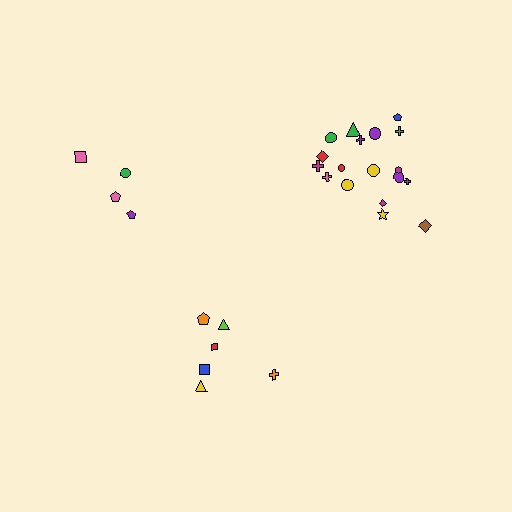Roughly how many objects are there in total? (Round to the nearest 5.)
Roughly 30 objects in total.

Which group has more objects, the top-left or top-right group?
The top-right group.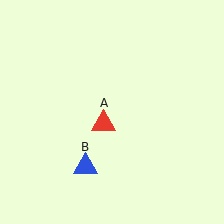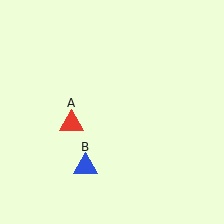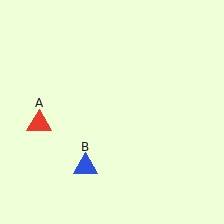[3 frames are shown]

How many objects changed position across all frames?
1 object changed position: red triangle (object A).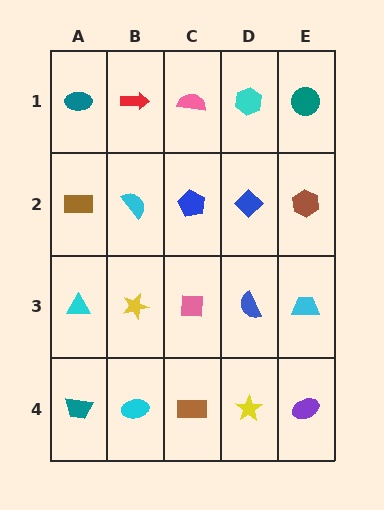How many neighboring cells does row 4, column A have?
2.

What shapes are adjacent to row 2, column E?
A teal circle (row 1, column E), a cyan trapezoid (row 3, column E), a blue diamond (row 2, column D).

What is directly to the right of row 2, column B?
A blue pentagon.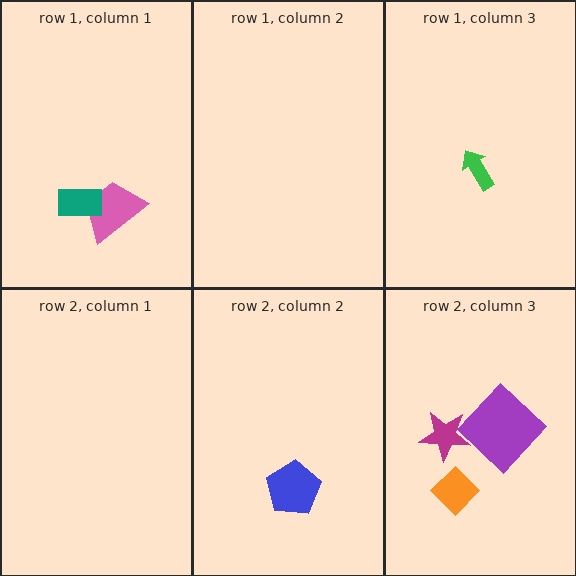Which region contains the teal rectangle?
The row 1, column 1 region.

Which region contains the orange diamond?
The row 2, column 3 region.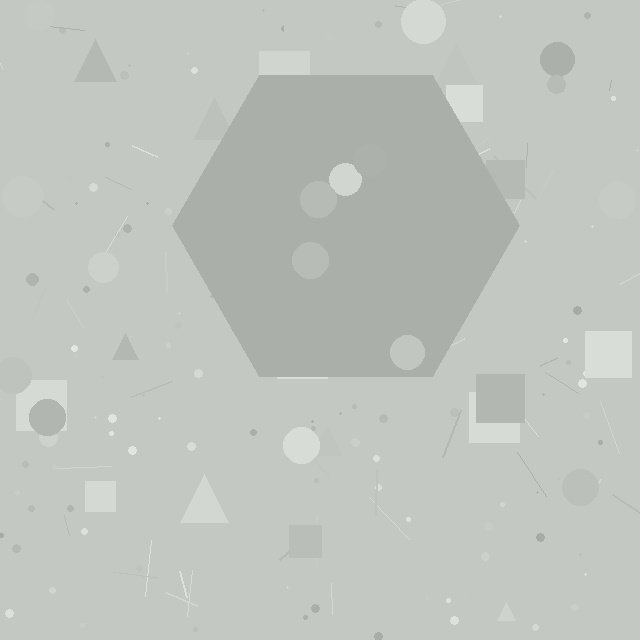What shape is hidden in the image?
A hexagon is hidden in the image.